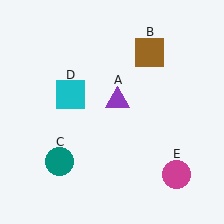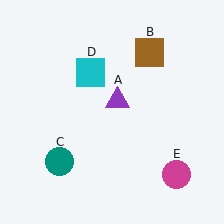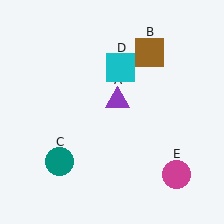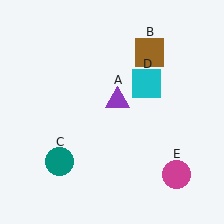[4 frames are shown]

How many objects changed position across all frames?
1 object changed position: cyan square (object D).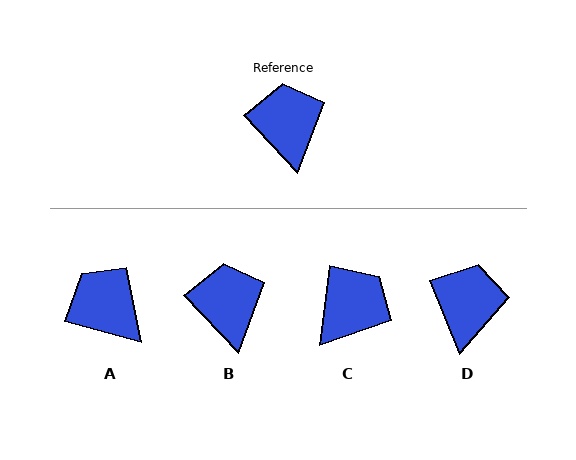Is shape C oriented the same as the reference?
No, it is off by about 50 degrees.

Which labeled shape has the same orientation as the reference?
B.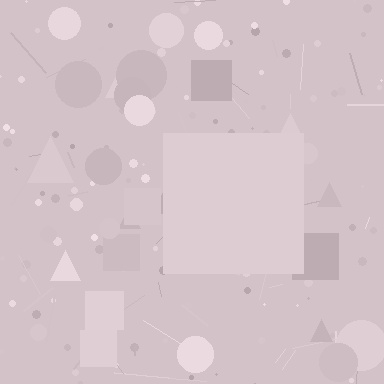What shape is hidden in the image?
A square is hidden in the image.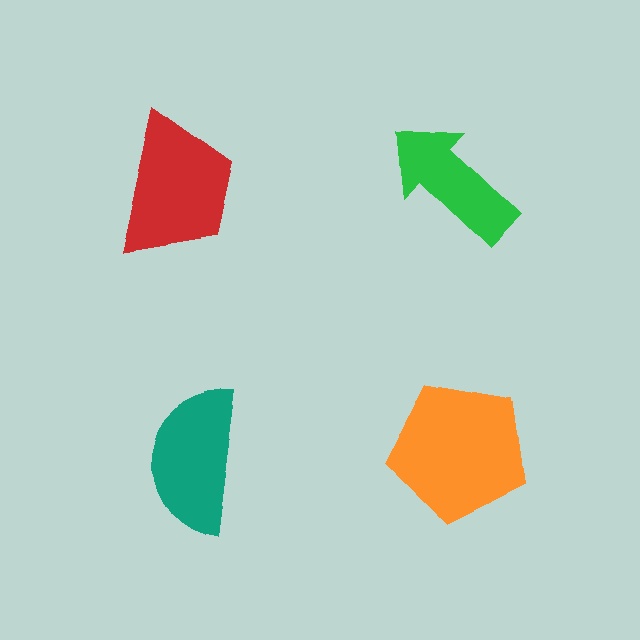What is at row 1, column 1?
A red trapezoid.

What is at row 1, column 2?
A green arrow.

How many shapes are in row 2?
2 shapes.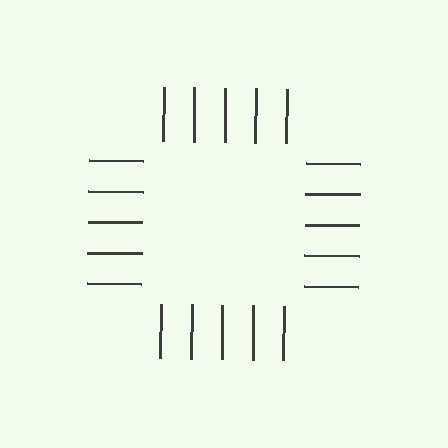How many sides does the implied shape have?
4 sides — the line-ends trace a square.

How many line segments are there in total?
20 — 5 along each of the 4 edges.